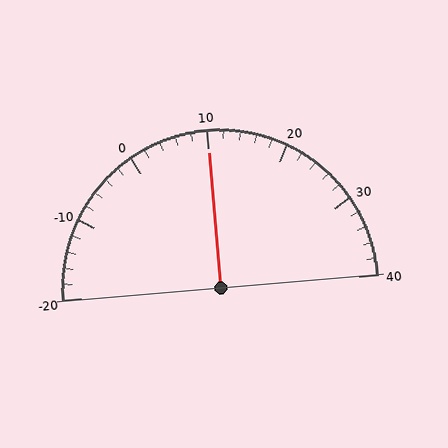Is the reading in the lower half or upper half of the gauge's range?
The reading is in the upper half of the range (-20 to 40).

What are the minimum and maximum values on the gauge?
The gauge ranges from -20 to 40.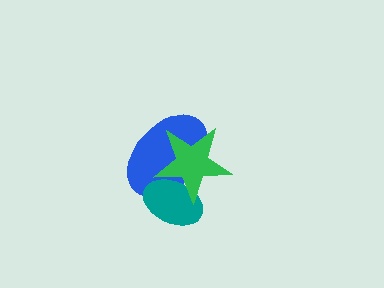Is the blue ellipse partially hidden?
Yes, it is partially covered by another shape.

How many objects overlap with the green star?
2 objects overlap with the green star.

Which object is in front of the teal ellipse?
The green star is in front of the teal ellipse.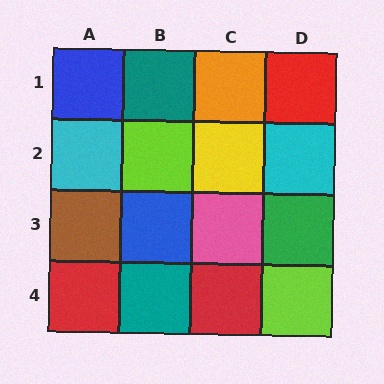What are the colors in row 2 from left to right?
Cyan, lime, yellow, cyan.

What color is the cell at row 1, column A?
Blue.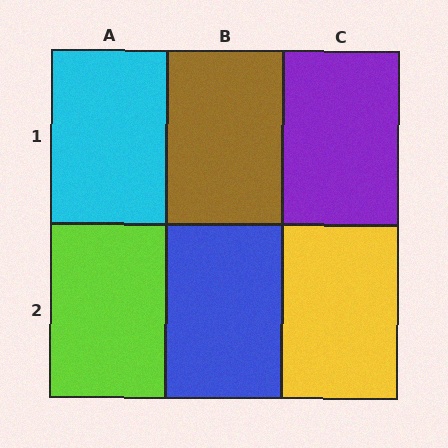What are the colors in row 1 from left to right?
Cyan, brown, purple.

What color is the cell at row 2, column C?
Yellow.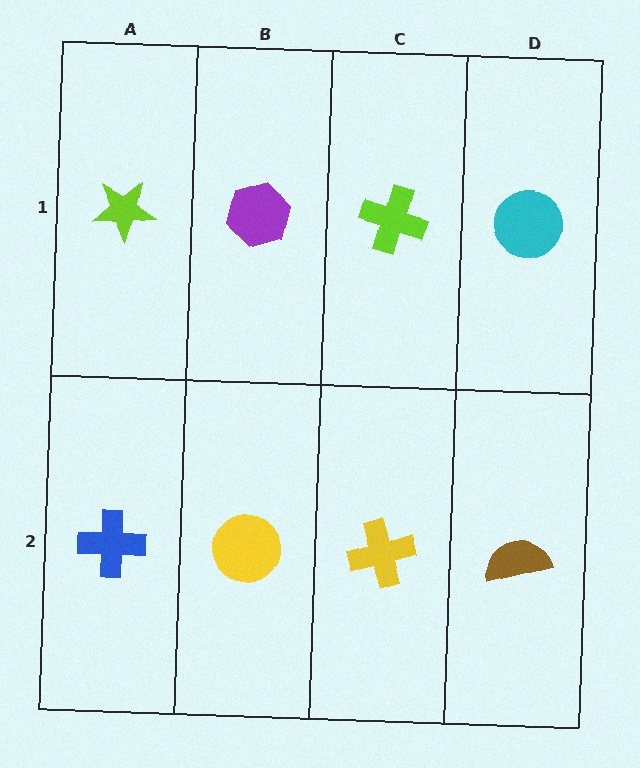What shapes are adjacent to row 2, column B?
A purple hexagon (row 1, column B), a blue cross (row 2, column A), a yellow cross (row 2, column C).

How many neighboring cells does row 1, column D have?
2.